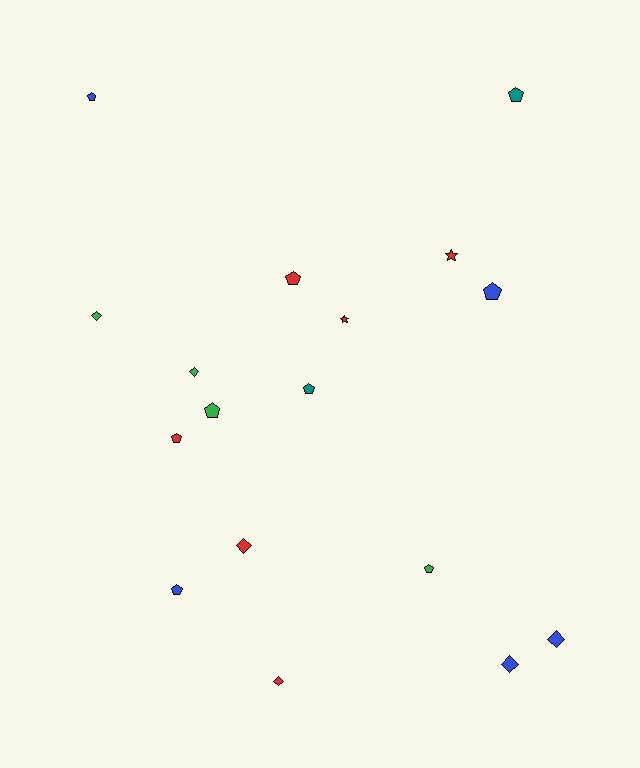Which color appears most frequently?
Red, with 6 objects.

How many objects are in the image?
There are 17 objects.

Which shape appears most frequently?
Pentagon, with 9 objects.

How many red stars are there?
There are 2 red stars.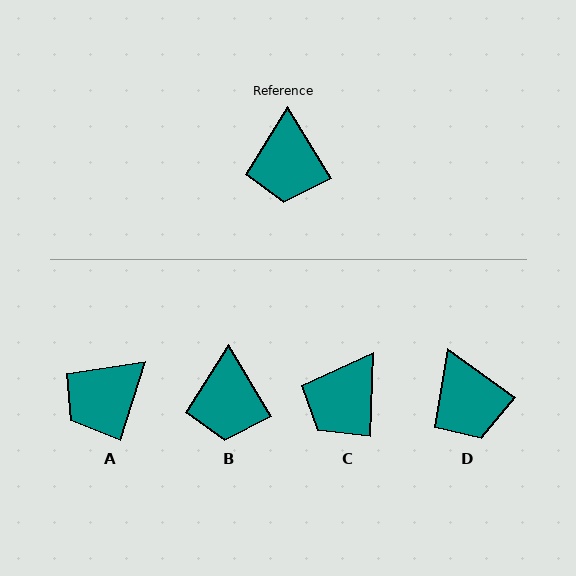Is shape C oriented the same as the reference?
No, it is off by about 34 degrees.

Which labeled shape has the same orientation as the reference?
B.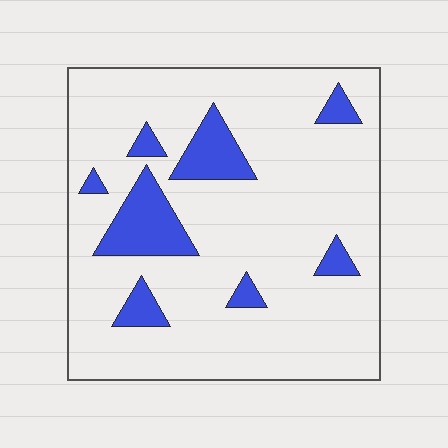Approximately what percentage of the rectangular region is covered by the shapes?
Approximately 15%.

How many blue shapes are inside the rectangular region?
8.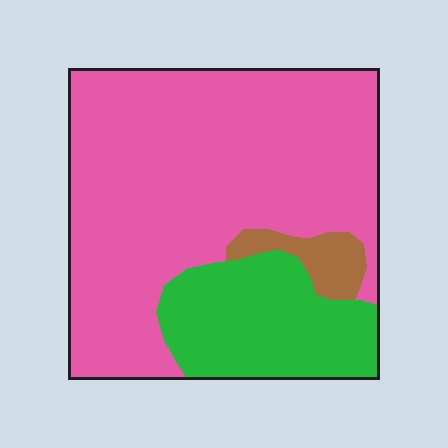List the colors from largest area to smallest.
From largest to smallest: pink, green, brown.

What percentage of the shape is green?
Green takes up about one quarter (1/4) of the shape.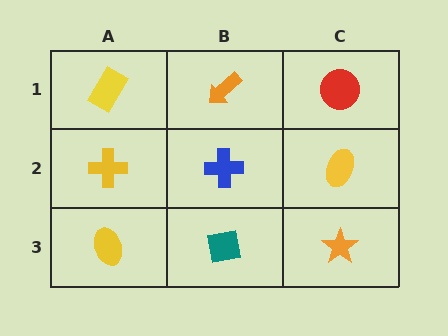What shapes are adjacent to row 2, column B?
An orange arrow (row 1, column B), a teal square (row 3, column B), a yellow cross (row 2, column A), a yellow ellipse (row 2, column C).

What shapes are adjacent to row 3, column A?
A yellow cross (row 2, column A), a teal square (row 3, column B).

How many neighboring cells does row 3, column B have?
3.